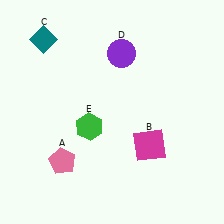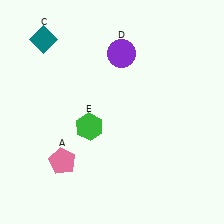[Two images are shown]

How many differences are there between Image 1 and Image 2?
There is 1 difference between the two images.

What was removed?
The magenta square (B) was removed in Image 2.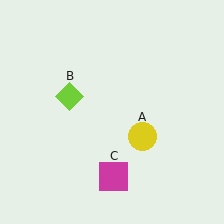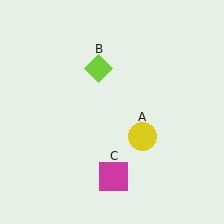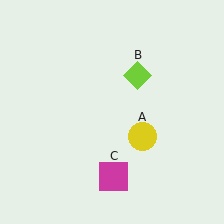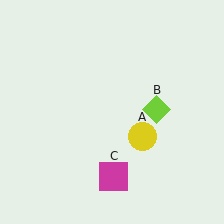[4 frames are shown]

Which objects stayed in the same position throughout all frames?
Yellow circle (object A) and magenta square (object C) remained stationary.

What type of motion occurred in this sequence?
The lime diamond (object B) rotated clockwise around the center of the scene.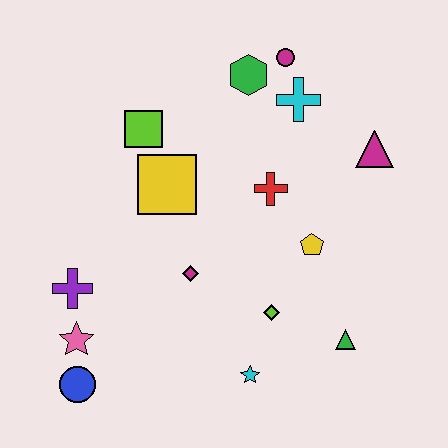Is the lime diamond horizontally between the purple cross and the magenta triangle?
Yes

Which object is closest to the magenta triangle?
The cyan cross is closest to the magenta triangle.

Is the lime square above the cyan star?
Yes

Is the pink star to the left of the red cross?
Yes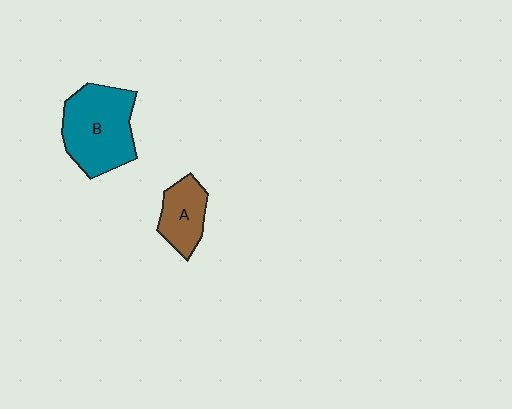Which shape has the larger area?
Shape B (teal).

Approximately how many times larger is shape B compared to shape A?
Approximately 1.9 times.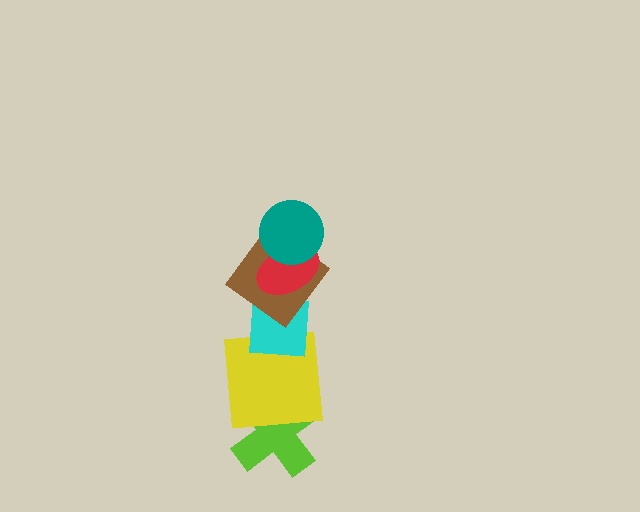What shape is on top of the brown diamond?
The red ellipse is on top of the brown diamond.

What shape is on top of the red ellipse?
The teal circle is on top of the red ellipse.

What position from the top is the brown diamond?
The brown diamond is 3rd from the top.